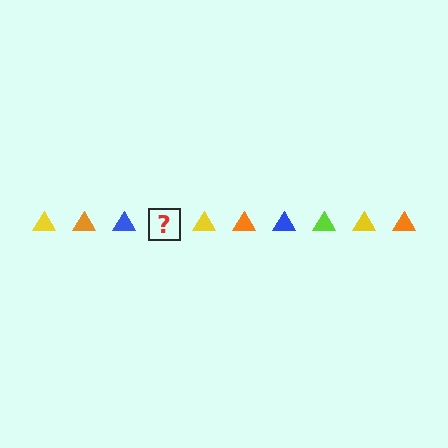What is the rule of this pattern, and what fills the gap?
The rule is that the pattern cycles through yellow, orange, blue, lime triangles. The gap should be filled with a lime triangle.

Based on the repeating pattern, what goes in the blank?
The blank should be a lime triangle.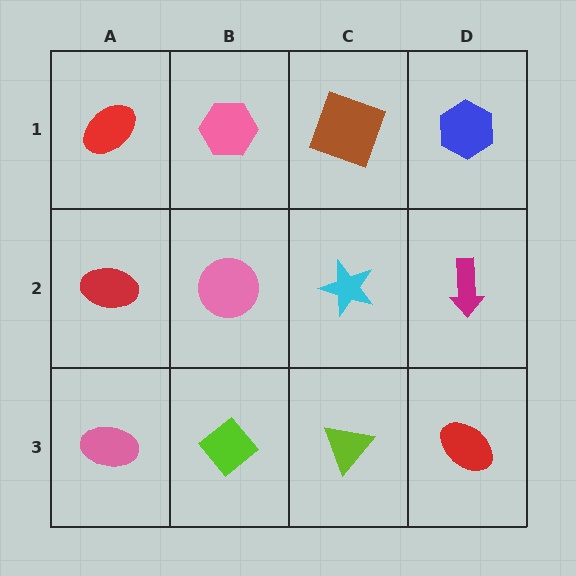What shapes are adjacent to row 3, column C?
A cyan star (row 2, column C), a lime diamond (row 3, column B), a red ellipse (row 3, column D).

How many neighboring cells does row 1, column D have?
2.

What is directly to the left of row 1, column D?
A brown square.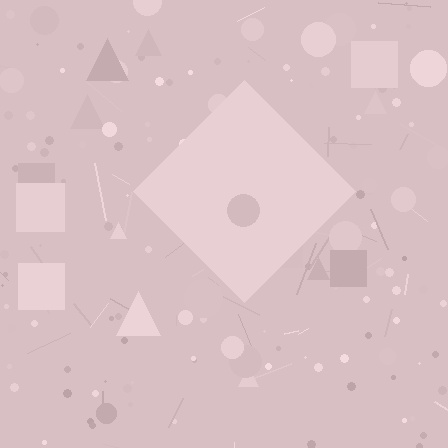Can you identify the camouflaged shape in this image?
The camouflaged shape is a diamond.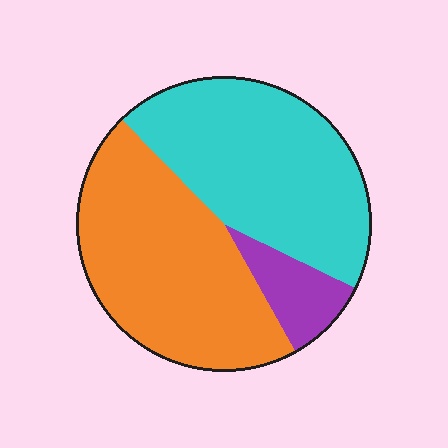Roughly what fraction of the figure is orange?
Orange covers 46% of the figure.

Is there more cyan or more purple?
Cyan.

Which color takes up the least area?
Purple, at roughly 10%.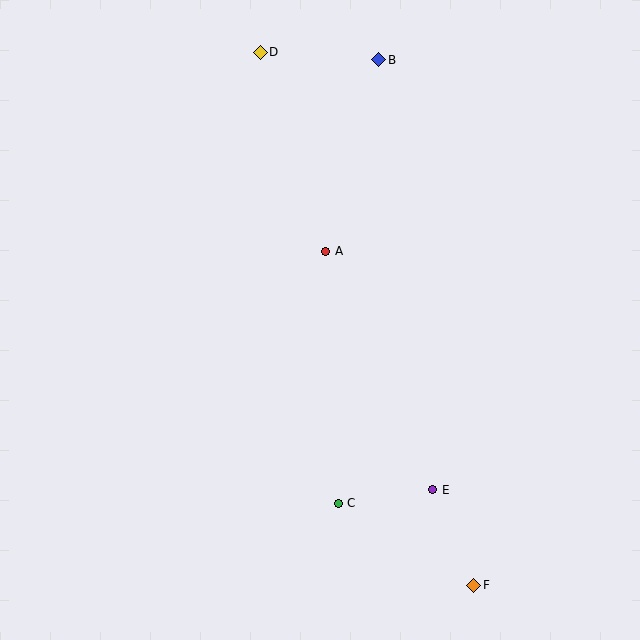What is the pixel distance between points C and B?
The distance between C and B is 446 pixels.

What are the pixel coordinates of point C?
Point C is at (338, 503).